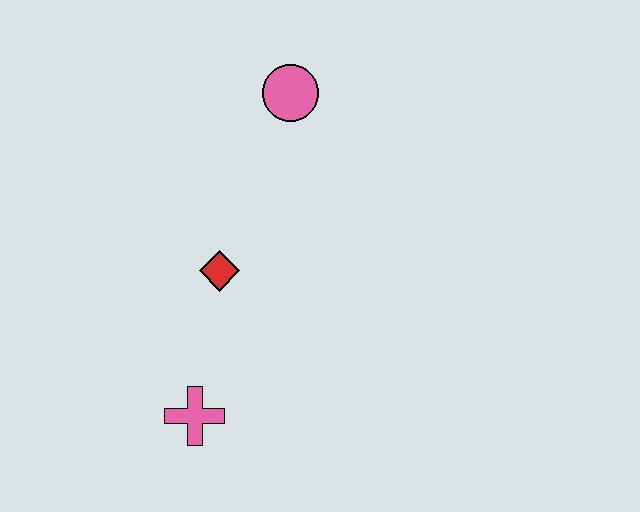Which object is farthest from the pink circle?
The pink cross is farthest from the pink circle.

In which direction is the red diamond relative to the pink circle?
The red diamond is below the pink circle.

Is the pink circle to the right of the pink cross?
Yes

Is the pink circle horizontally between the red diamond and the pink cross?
No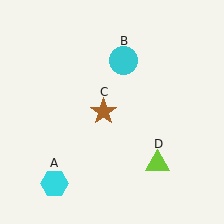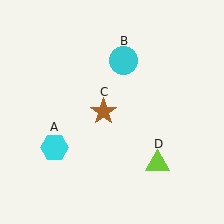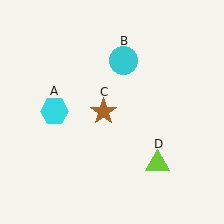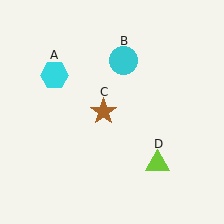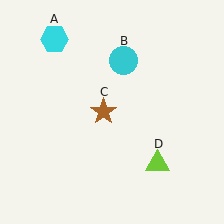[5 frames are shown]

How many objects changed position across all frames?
1 object changed position: cyan hexagon (object A).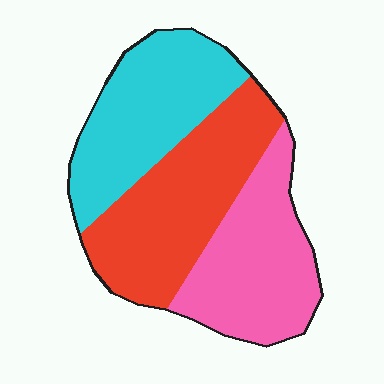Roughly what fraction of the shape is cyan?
Cyan takes up between a sixth and a third of the shape.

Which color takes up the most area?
Red, at roughly 35%.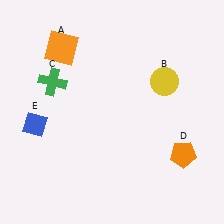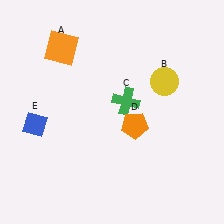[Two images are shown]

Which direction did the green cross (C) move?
The green cross (C) moved right.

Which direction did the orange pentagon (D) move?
The orange pentagon (D) moved left.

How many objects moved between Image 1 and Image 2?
2 objects moved between the two images.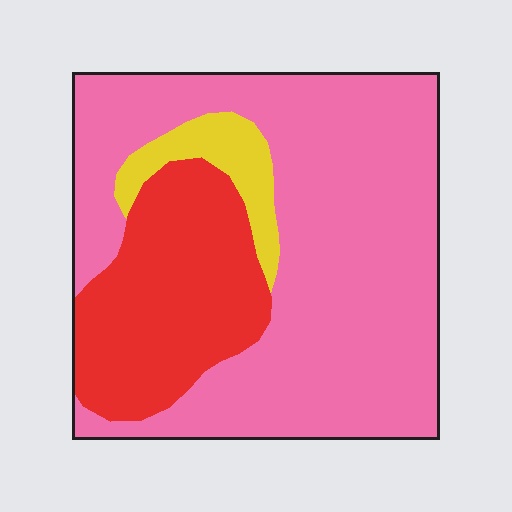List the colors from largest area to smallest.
From largest to smallest: pink, red, yellow.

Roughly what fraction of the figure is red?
Red takes up about one quarter (1/4) of the figure.